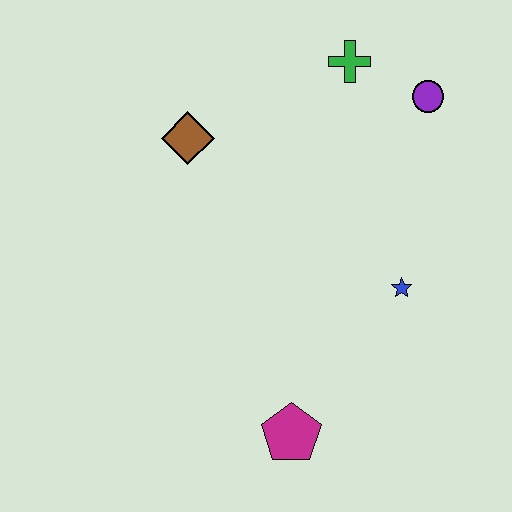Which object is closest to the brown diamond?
The green cross is closest to the brown diamond.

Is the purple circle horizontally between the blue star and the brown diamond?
No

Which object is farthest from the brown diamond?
The magenta pentagon is farthest from the brown diamond.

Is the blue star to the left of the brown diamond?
No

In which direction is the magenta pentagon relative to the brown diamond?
The magenta pentagon is below the brown diamond.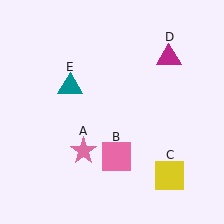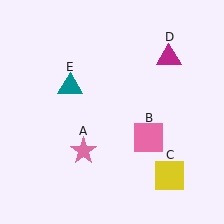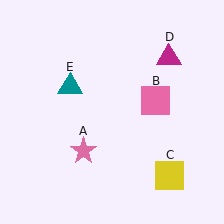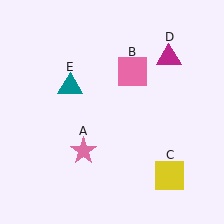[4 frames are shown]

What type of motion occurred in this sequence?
The pink square (object B) rotated counterclockwise around the center of the scene.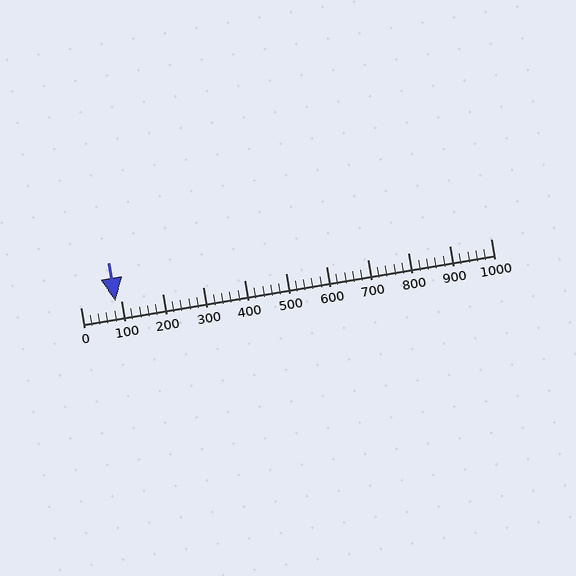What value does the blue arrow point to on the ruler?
The blue arrow points to approximately 86.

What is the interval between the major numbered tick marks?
The major tick marks are spaced 100 units apart.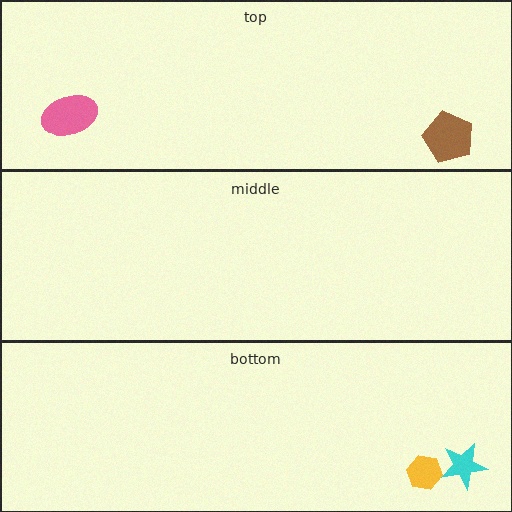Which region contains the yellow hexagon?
The bottom region.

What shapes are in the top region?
The brown pentagon, the pink ellipse.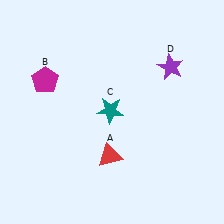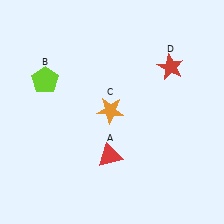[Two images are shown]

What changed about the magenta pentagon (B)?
In Image 1, B is magenta. In Image 2, it changed to lime.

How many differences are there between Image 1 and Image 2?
There are 3 differences between the two images.